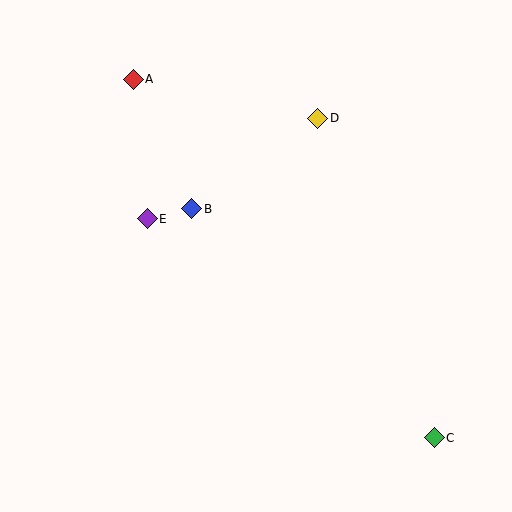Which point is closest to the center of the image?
Point B at (192, 209) is closest to the center.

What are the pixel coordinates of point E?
Point E is at (147, 219).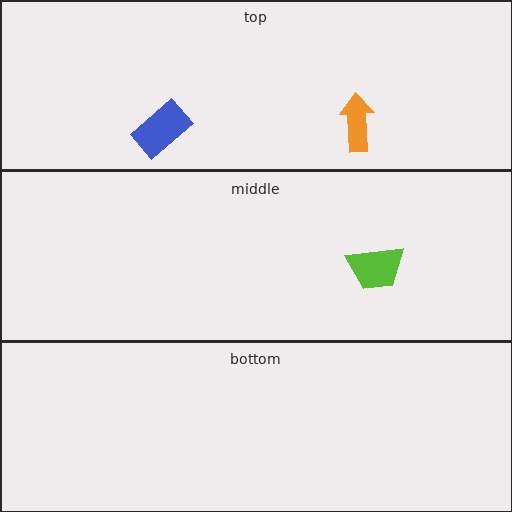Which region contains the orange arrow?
The top region.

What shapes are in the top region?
The blue rectangle, the orange arrow.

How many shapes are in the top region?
2.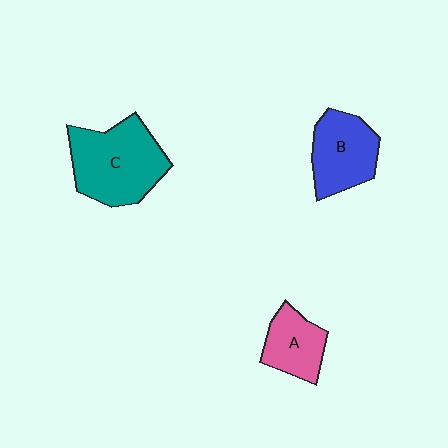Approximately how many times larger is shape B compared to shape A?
Approximately 1.3 times.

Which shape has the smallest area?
Shape A (pink).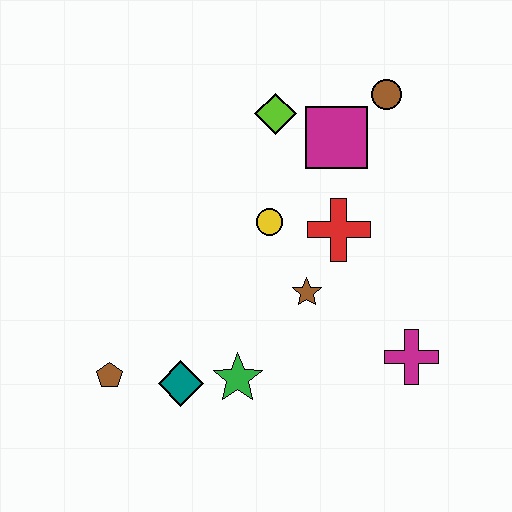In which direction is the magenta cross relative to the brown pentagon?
The magenta cross is to the right of the brown pentagon.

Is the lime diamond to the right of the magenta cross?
No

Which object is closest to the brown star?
The red cross is closest to the brown star.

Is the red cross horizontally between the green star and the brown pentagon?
No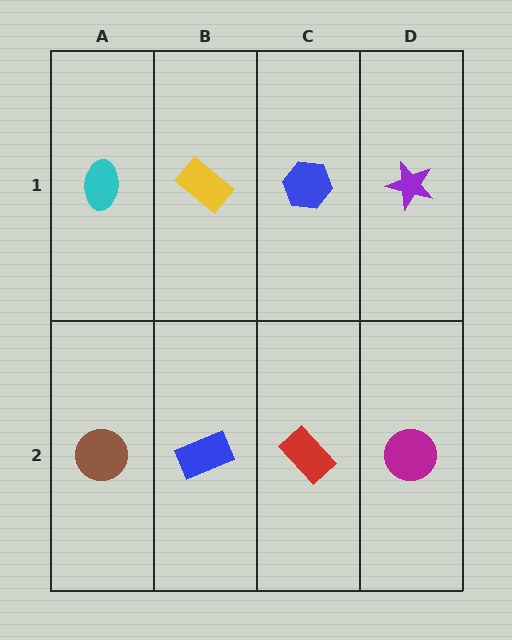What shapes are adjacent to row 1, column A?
A brown circle (row 2, column A), a yellow rectangle (row 1, column B).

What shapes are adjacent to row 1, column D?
A magenta circle (row 2, column D), a blue hexagon (row 1, column C).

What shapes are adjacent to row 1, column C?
A red rectangle (row 2, column C), a yellow rectangle (row 1, column B), a purple star (row 1, column D).